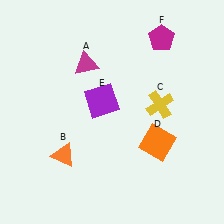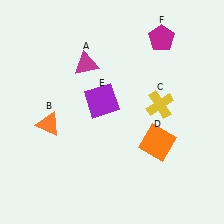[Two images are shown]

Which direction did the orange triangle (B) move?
The orange triangle (B) moved up.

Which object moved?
The orange triangle (B) moved up.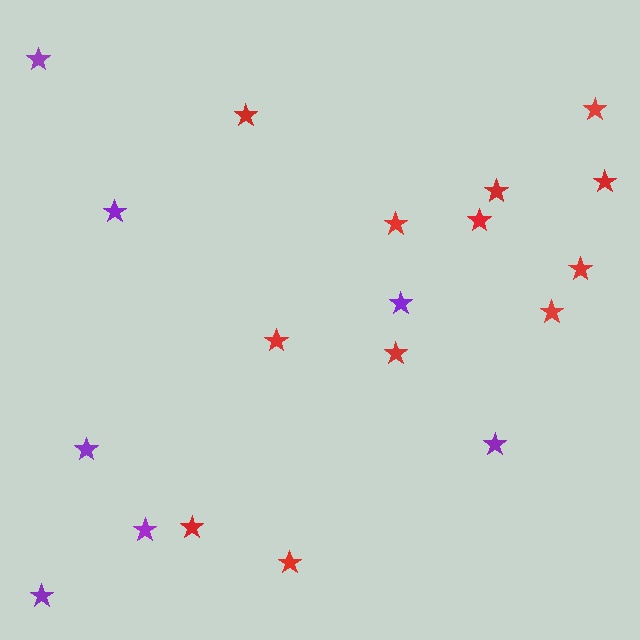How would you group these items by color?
There are 2 groups: one group of purple stars (7) and one group of red stars (12).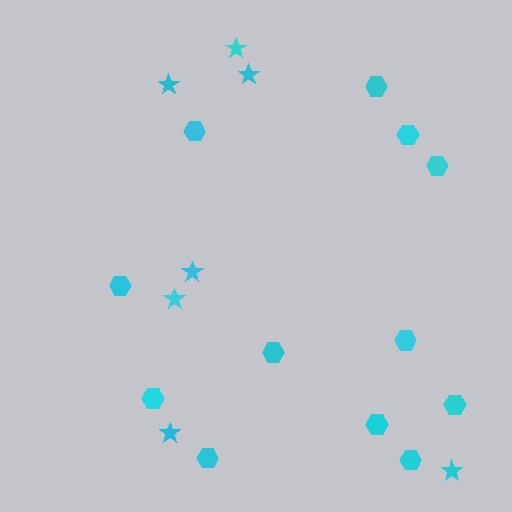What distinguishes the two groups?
There are 2 groups: one group of hexagons (12) and one group of stars (7).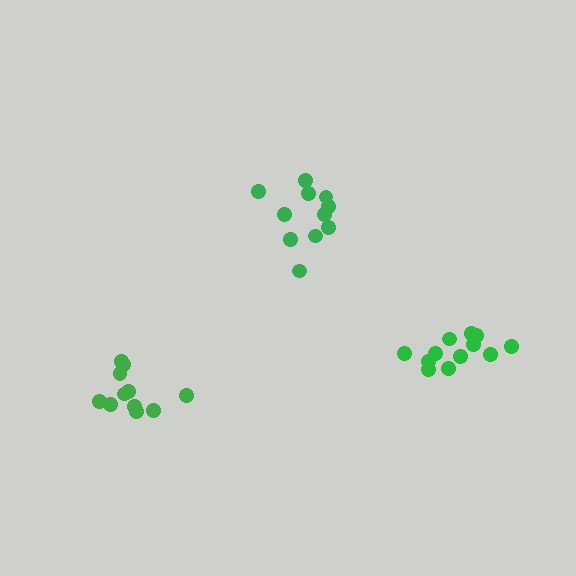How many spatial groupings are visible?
There are 3 spatial groupings.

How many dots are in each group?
Group 1: 11 dots, Group 2: 12 dots, Group 3: 11 dots (34 total).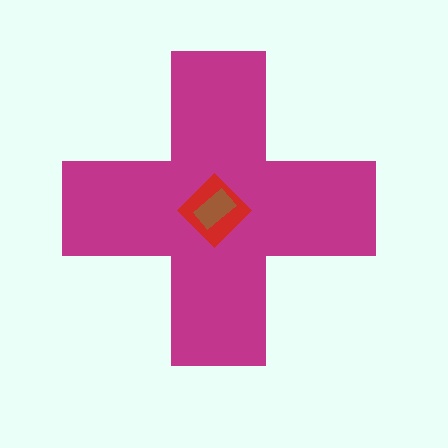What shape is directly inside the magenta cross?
The red diamond.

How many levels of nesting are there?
3.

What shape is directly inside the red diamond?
The brown rectangle.